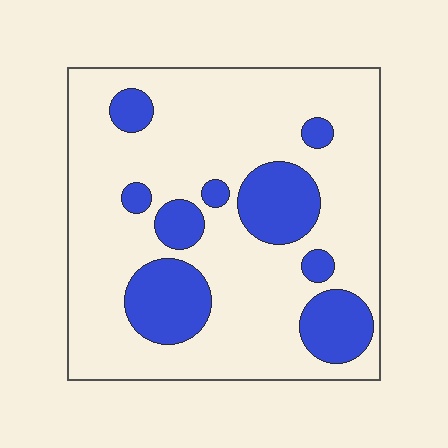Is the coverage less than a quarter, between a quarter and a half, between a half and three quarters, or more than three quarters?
Less than a quarter.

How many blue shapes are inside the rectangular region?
9.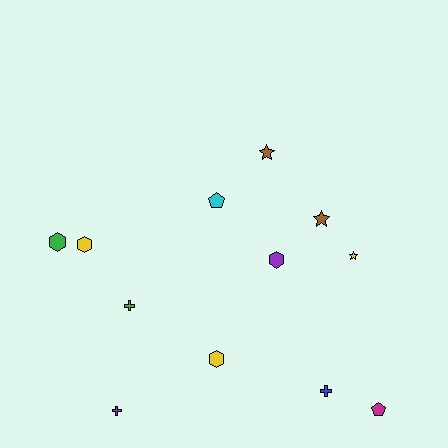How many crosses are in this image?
There are 3 crosses.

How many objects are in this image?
There are 12 objects.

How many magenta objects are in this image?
There is 1 magenta object.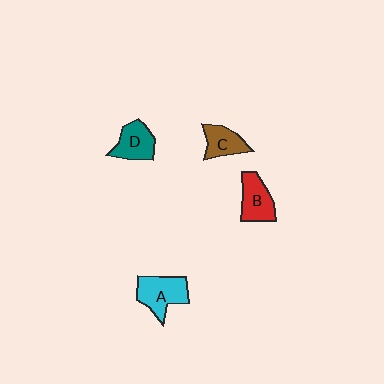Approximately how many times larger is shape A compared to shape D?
Approximately 1.3 times.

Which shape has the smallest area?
Shape C (brown).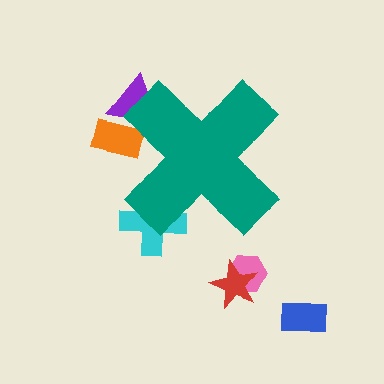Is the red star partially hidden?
No, the red star is fully visible.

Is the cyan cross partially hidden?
Yes, the cyan cross is partially hidden behind the teal cross.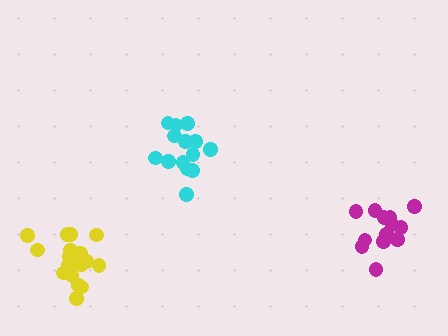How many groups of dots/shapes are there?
There are 3 groups.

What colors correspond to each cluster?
The clusters are colored: yellow, magenta, cyan.